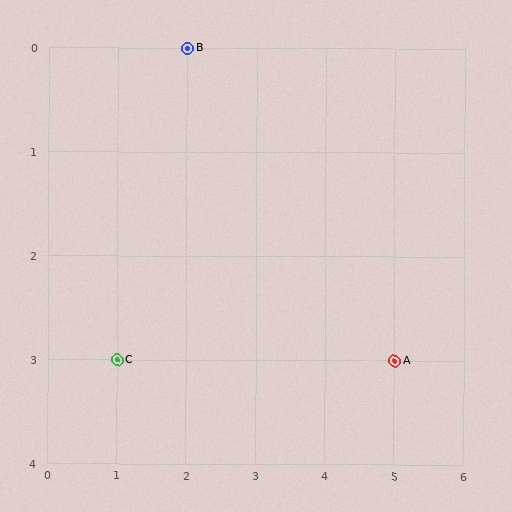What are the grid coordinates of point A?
Point A is at grid coordinates (5, 3).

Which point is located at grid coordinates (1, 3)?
Point C is at (1, 3).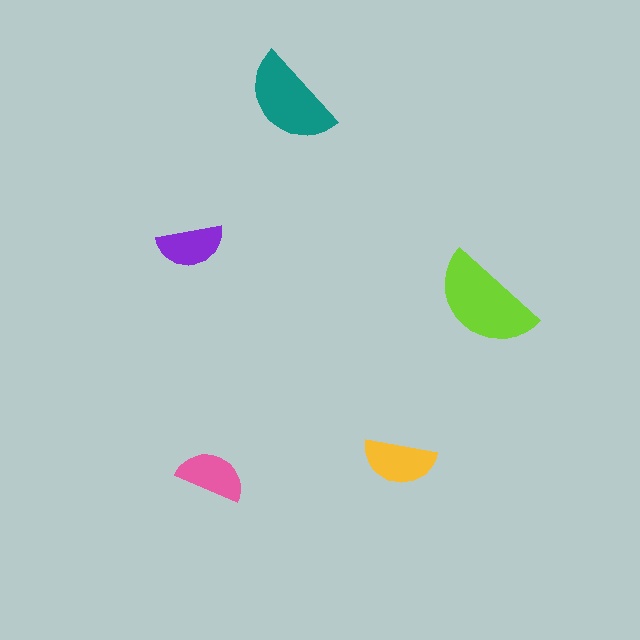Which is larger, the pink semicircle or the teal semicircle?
The teal one.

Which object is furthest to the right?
The lime semicircle is rightmost.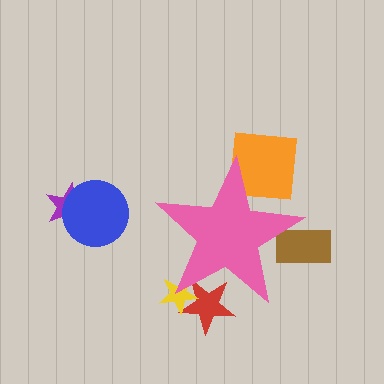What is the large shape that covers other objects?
A pink star.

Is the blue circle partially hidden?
No, the blue circle is fully visible.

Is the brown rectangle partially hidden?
Yes, the brown rectangle is partially hidden behind the pink star.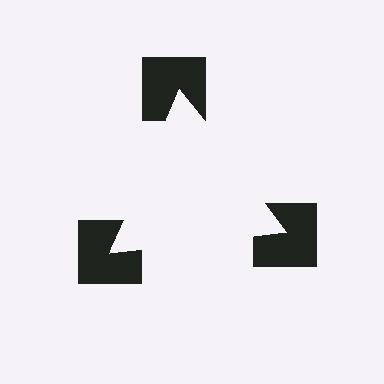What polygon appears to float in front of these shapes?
An illusory triangle — its edges are inferred from the aligned wedge cuts in the notched squares, not physically drawn.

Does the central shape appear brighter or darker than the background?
It typically appears slightly brighter than the background, even though no actual brightness change is drawn.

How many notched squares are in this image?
There are 3 — one at each vertex of the illusory triangle.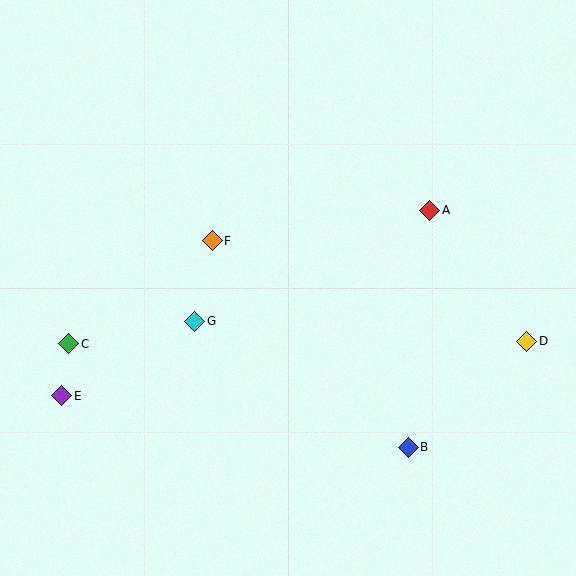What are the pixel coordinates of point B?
Point B is at (408, 447).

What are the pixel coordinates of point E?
Point E is at (62, 396).